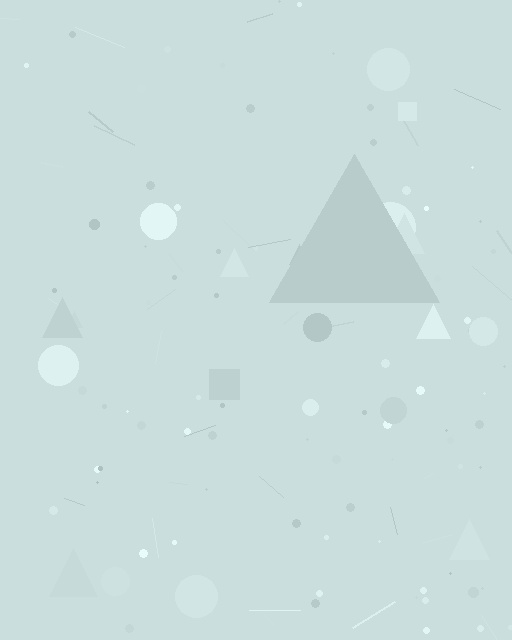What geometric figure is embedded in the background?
A triangle is embedded in the background.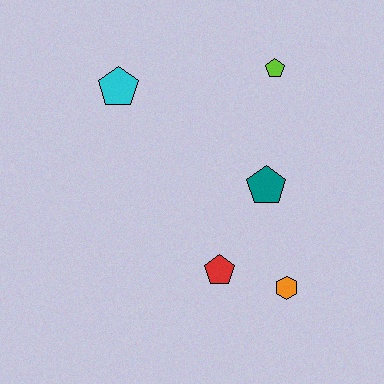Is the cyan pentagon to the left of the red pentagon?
Yes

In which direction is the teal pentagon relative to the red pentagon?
The teal pentagon is above the red pentagon.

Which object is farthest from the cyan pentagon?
The orange hexagon is farthest from the cyan pentagon.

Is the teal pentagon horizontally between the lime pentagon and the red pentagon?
Yes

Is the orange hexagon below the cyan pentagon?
Yes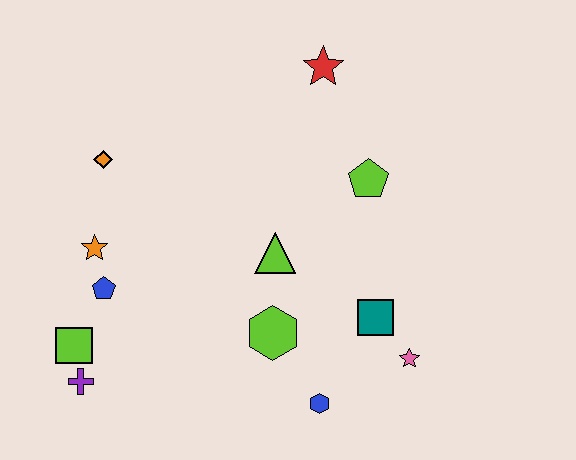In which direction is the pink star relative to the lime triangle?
The pink star is to the right of the lime triangle.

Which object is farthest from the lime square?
The red star is farthest from the lime square.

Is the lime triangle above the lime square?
Yes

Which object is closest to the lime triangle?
The lime hexagon is closest to the lime triangle.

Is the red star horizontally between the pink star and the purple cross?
Yes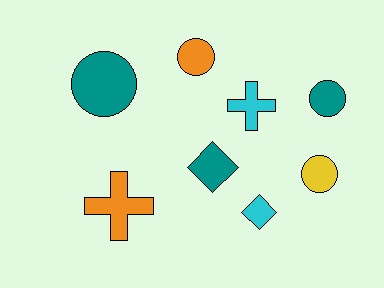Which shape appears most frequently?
Circle, with 4 objects.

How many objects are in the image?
There are 8 objects.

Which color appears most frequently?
Teal, with 3 objects.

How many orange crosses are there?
There is 1 orange cross.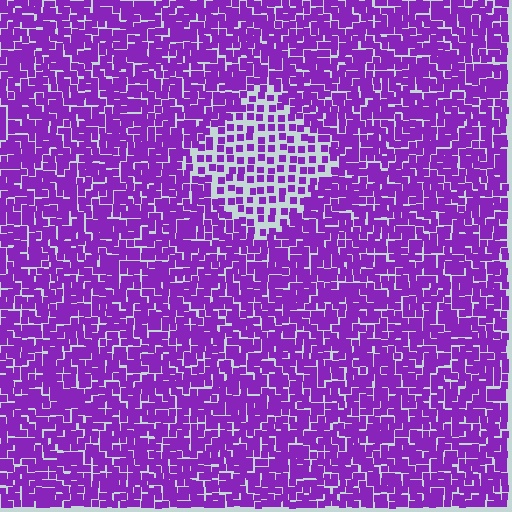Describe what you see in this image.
The image contains small purple elements arranged at two different densities. A diamond-shaped region is visible where the elements are less densely packed than the surrounding area.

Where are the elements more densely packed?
The elements are more densely packed outside the diamond boundary.